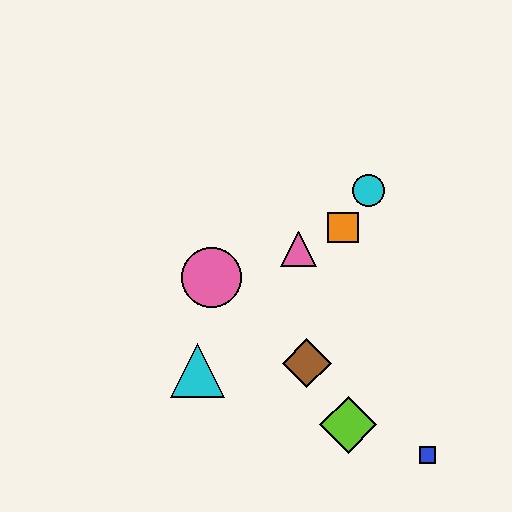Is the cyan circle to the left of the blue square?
Yes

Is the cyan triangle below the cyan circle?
Yes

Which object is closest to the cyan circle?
The orange square is closest to the cyan circle.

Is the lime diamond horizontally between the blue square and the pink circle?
Yes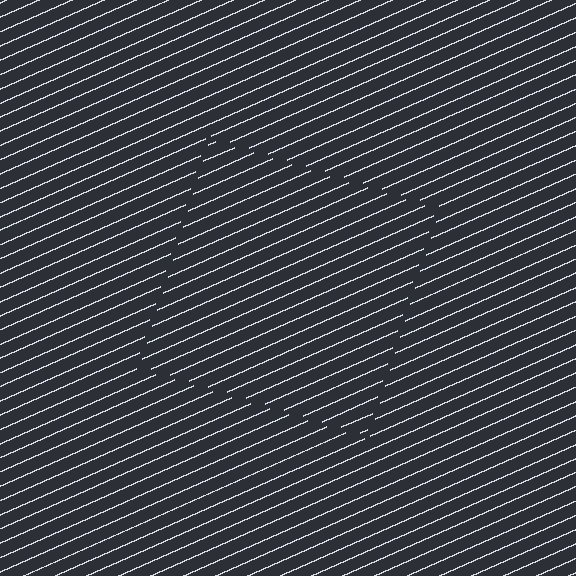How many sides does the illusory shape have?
4 sides — the line-ends trace a square.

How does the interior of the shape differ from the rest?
The interior of the shape contains the same grating, shifted by half a period — the contour is defined by the phase discontinuity where line-ends from the inner and outer gratings abut.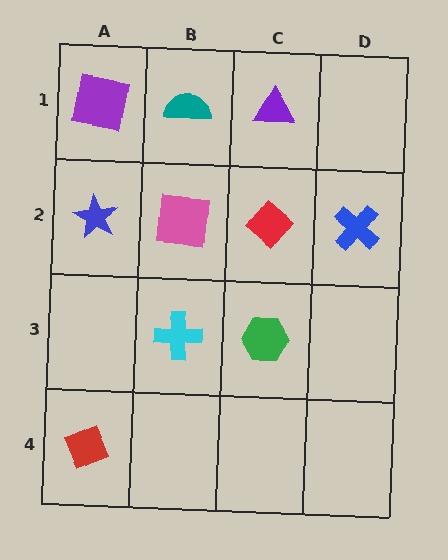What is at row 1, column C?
A purple triangle.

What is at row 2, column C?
A red diamond.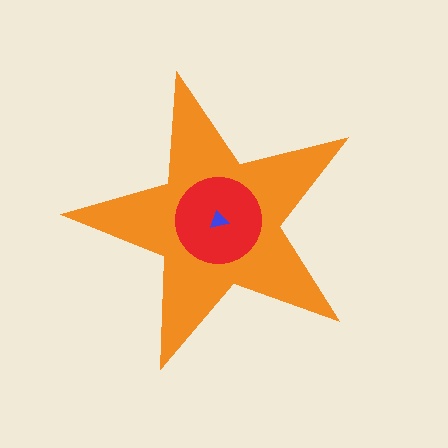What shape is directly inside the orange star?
The red circle.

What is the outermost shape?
The orange star.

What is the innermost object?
The blue triangle.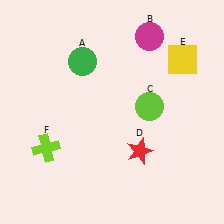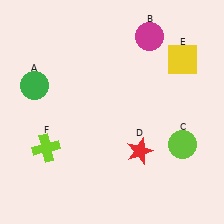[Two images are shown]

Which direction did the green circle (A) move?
The green circle (A) moved left.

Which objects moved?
The objects that moved are: the green circle (A), the lime circle (C).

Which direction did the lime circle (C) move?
The lime circle (C) moved down.